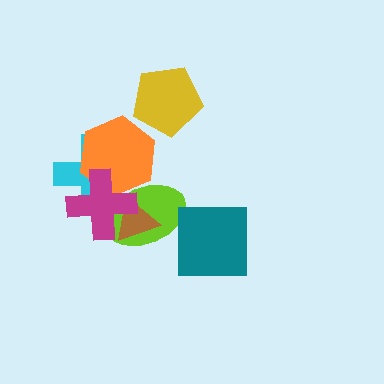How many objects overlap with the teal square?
0 objects overlap with the teal square.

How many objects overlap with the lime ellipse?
4 objects overlap with the lime ellipse.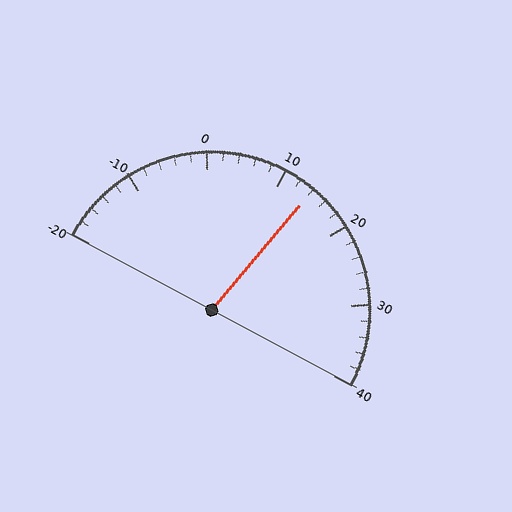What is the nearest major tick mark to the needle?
The nearest major tick mark is 10.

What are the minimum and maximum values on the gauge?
The gauge ranges from -20 to 40.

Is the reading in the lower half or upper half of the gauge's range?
The reading is in the upper half of the range (-20 to 40).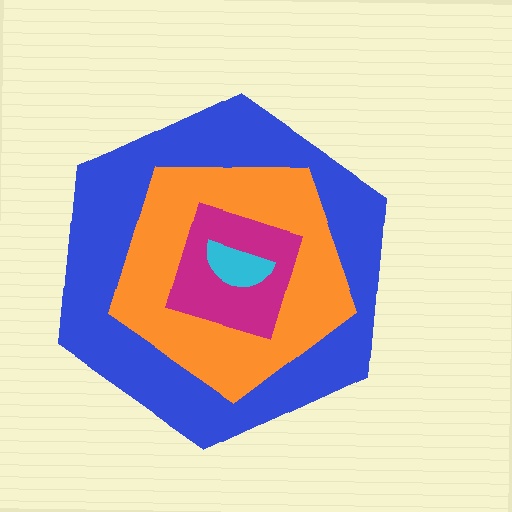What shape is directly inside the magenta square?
The cyan semicircle.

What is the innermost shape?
The cyan semicircle.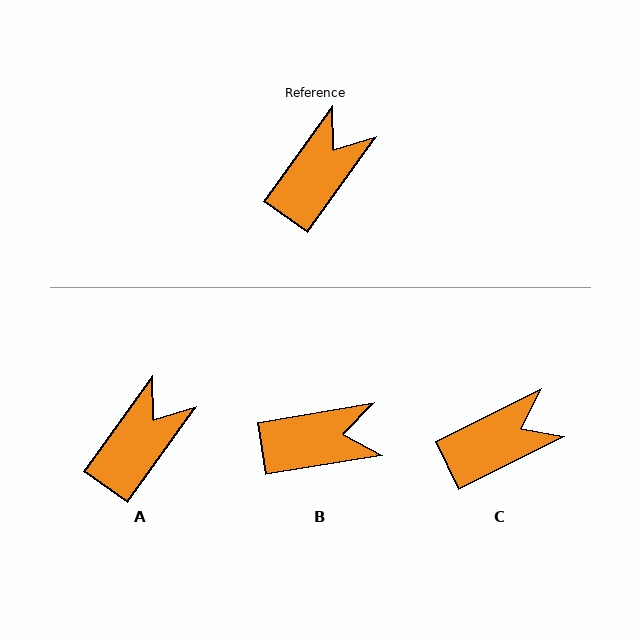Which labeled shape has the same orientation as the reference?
A.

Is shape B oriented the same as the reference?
No, it is off by about 45 degrees.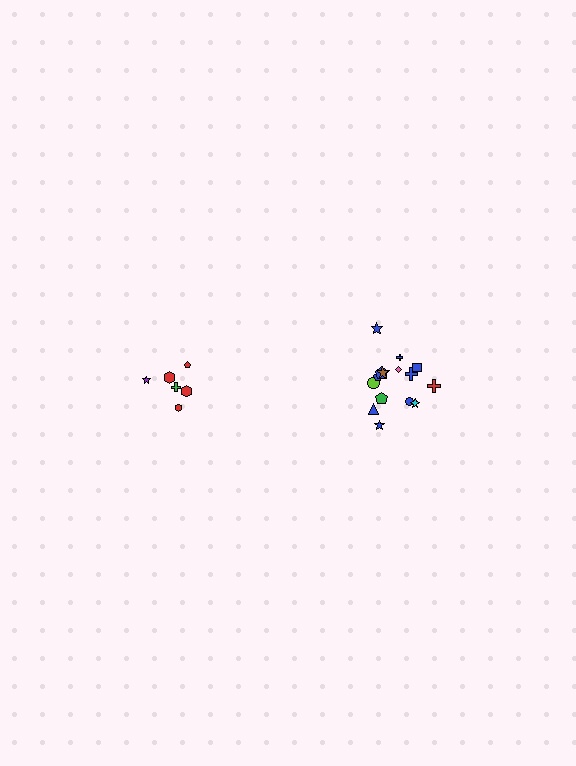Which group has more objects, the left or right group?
The right group.